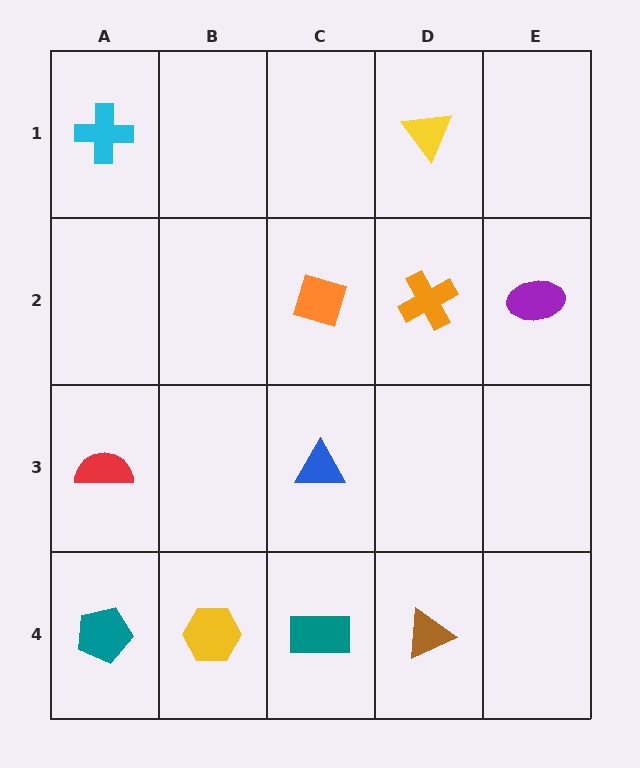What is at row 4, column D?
A brown triangle.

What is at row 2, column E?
A purple ellipse.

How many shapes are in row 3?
2 shapes.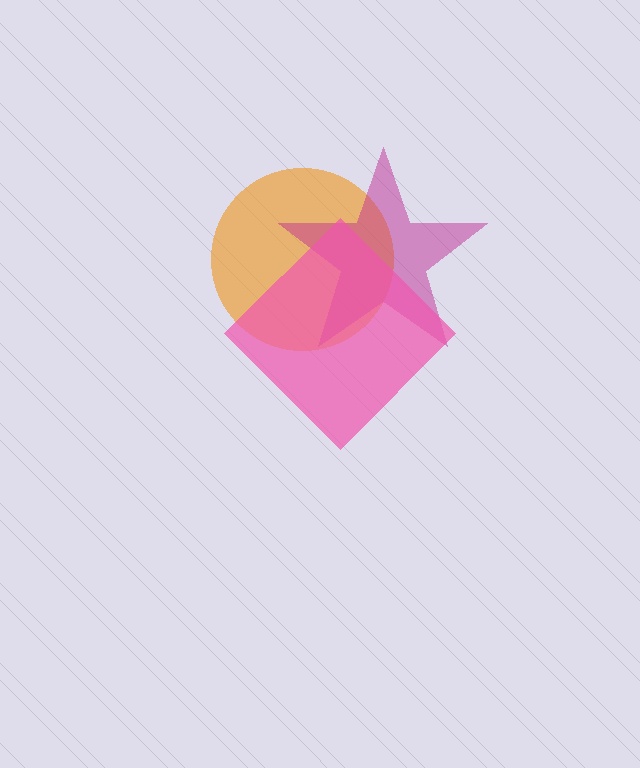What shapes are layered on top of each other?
The layered shapes are: an orange circle, a magenta star, a pink diamond.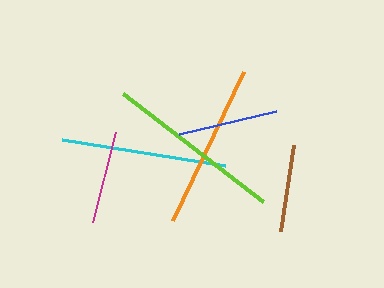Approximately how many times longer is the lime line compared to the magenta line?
The lime line is approximately 1.9 times the length of the magenta line.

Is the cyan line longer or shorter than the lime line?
The lime line is longer than the cyan line.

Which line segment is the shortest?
The brown line is the shortest at approximately 87 pixels.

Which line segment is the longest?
The lime line is the longest at approximately 177 pixels.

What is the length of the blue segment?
The blue segment is approximately 100 pixels long.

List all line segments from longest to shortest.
From longest to shortest: lime, cyan, orange, blue, magenta, brown.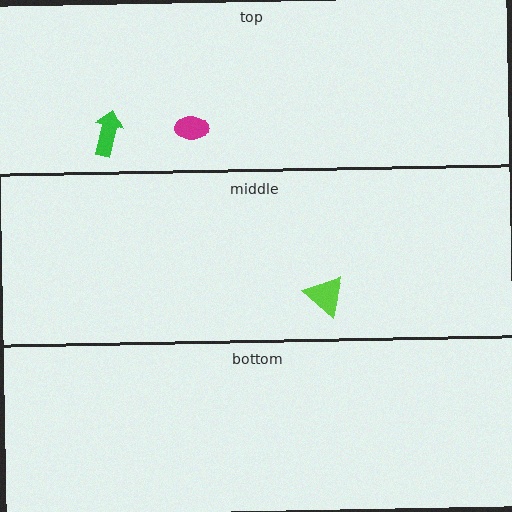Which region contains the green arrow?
The top region.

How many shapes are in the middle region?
1.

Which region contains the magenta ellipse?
The top region.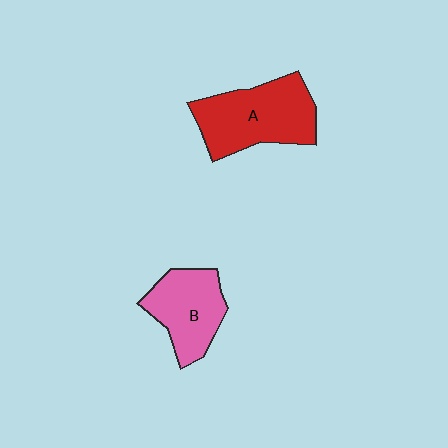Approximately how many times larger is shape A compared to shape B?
Approximately 1.3 times.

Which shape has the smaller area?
Shape B (pink).